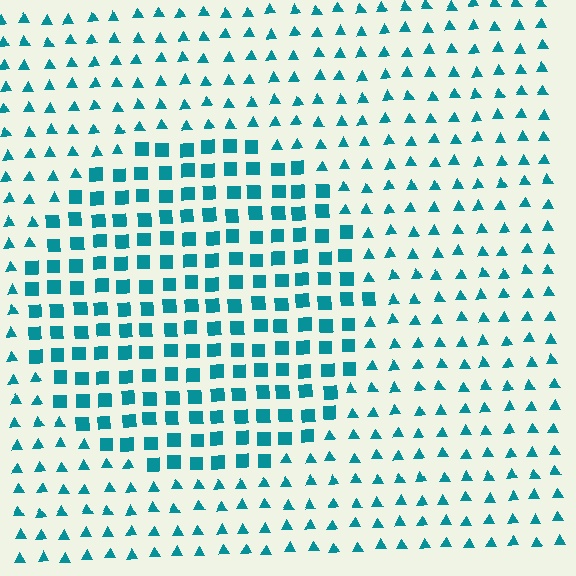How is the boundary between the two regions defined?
The boundary is defined by a change in element shape: squares inside vs. triangles outside. All elements share the same color and spacing.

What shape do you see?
I see a circle.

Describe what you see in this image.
The image is filled with small teal elements arranged in a uniform grid. A circle-shaped region contains squares, while the surrounding area contains triangles. The boundary is defined purely by the change in element shape.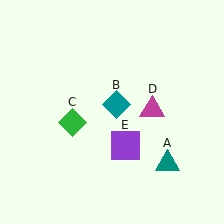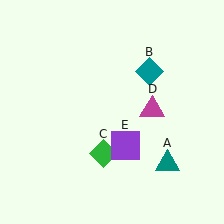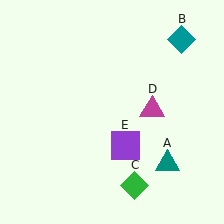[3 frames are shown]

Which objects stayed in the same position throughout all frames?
Teal triangle (object A) and magenta triangle (object D) and purple square (object E) remained stationary.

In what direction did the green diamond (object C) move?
The green diamond (object C) moved down and to the right.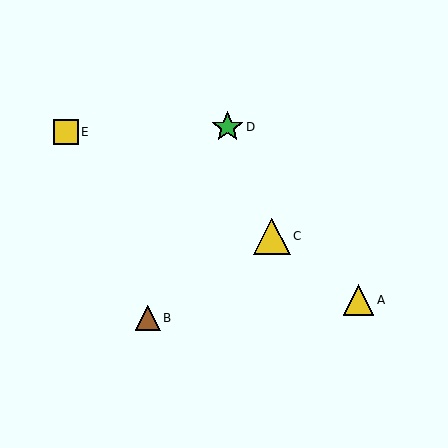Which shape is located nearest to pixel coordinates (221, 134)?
The green star (labeled D) at (228, 127) is nearest to that location.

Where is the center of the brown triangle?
The center of the brown triangle is at (148, 318).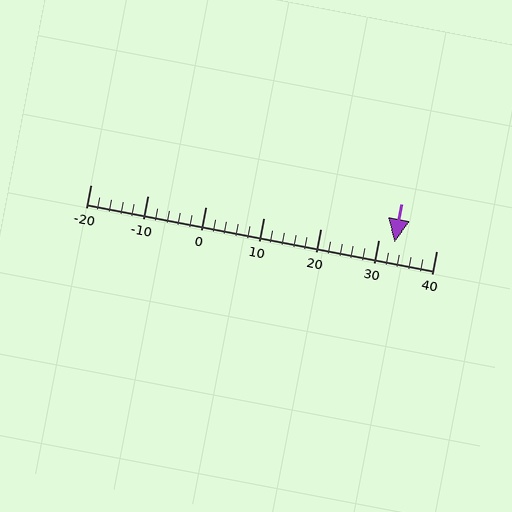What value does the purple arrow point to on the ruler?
The purple arrow points to approximately 33.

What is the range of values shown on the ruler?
The ruler shows values from -20 to 40.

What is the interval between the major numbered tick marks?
The major tick marks are spaced 10 units apart.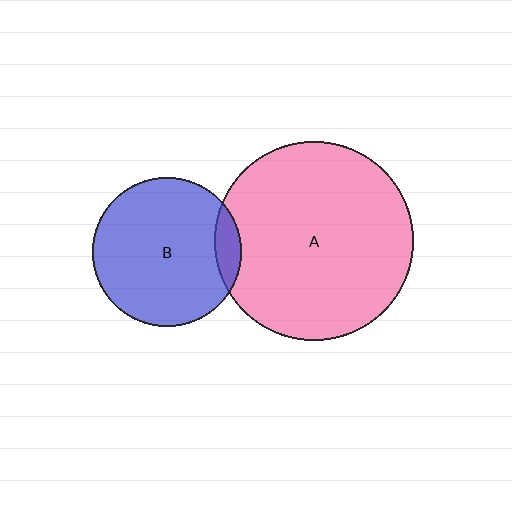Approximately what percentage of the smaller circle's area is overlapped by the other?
Approximately 10%.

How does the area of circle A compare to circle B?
Approximately 1.8 times.